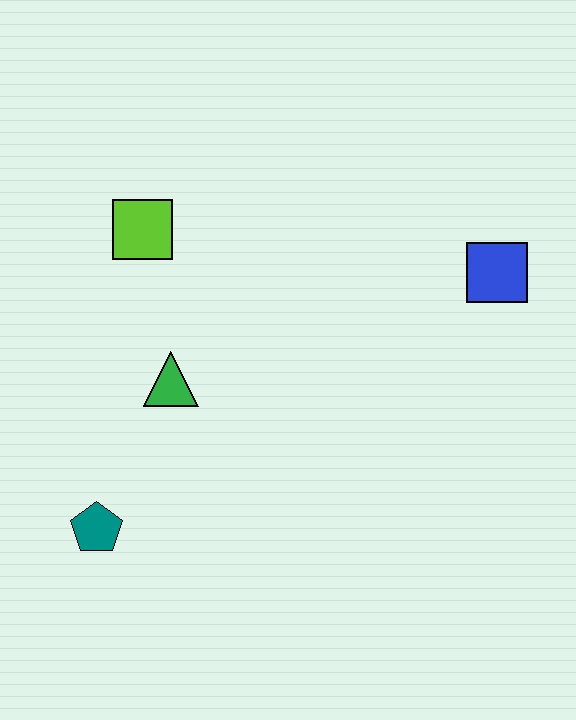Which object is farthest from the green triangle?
The blue square is farthest from the green triangle.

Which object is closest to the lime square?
The green triangle is closest to the lime square.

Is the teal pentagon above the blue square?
No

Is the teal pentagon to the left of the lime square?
Yes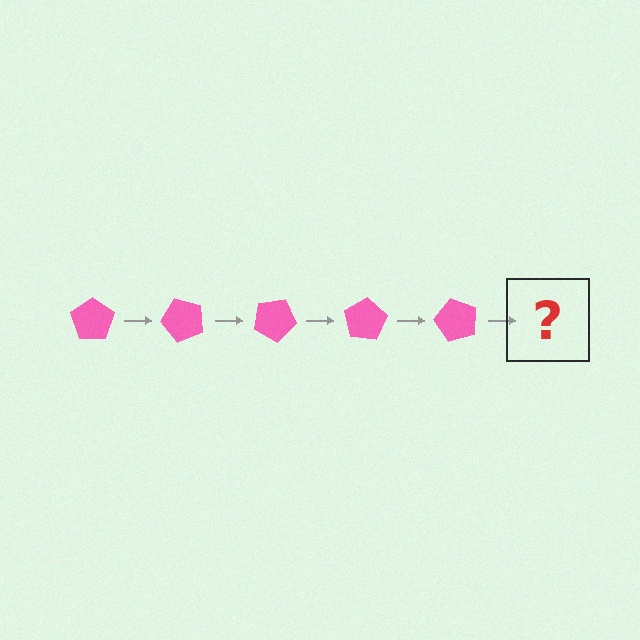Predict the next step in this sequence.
The next step is a pink pentagon rotated 250 degrees.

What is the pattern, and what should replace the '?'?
The pattern is that the pentagon rotates 50 degrees each step. The '?' should be a pink pentagon rotated 250 degrees.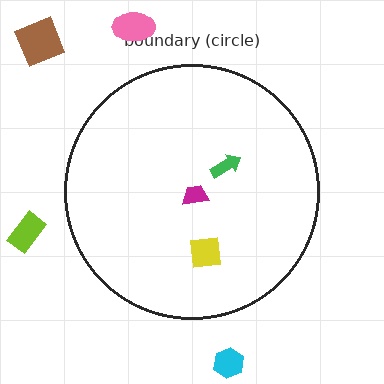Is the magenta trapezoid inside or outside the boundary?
Inside.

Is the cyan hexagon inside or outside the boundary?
Outside.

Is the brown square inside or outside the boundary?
Outside.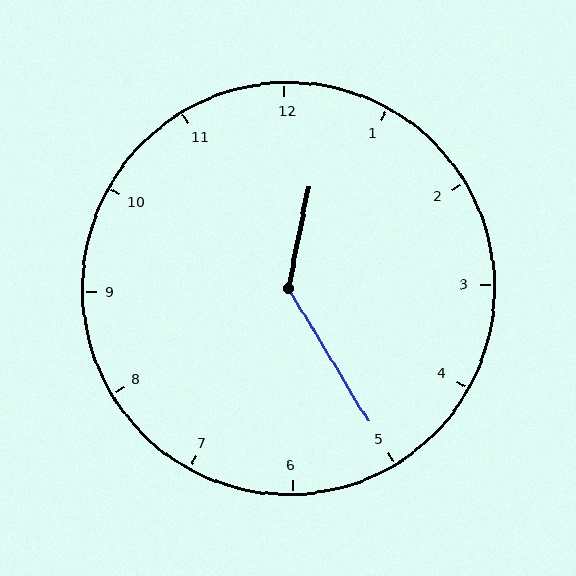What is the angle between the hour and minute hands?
Approximately 138 degrees.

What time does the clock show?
12:25.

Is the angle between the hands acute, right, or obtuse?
It is obtuse.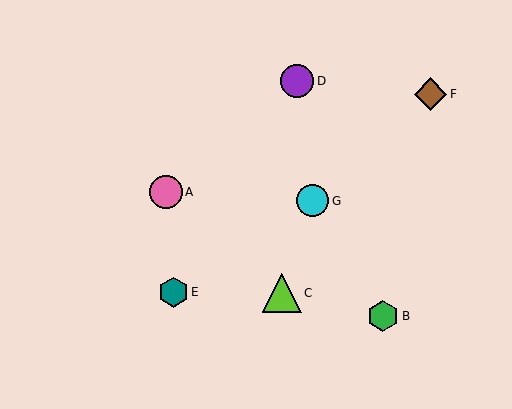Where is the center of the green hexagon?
The center of the green hexagon is at (383, 316).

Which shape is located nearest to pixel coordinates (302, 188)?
The cyan circle (labeled G) at (313, 201) is nearest to that location.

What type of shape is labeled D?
Shape D is a purple circle.